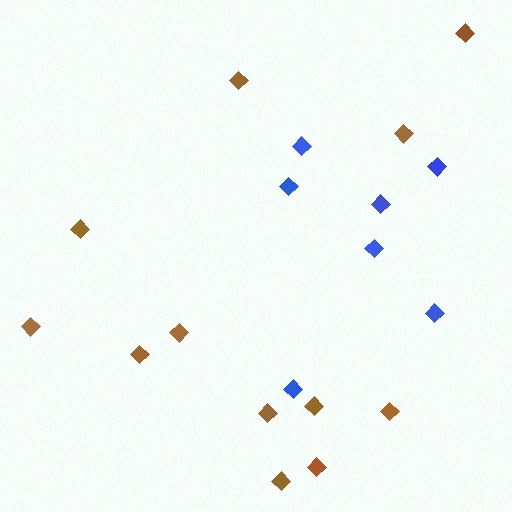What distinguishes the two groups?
There are 2 groups: one group of brown diamonds (12) and one group of blue diamonds (7).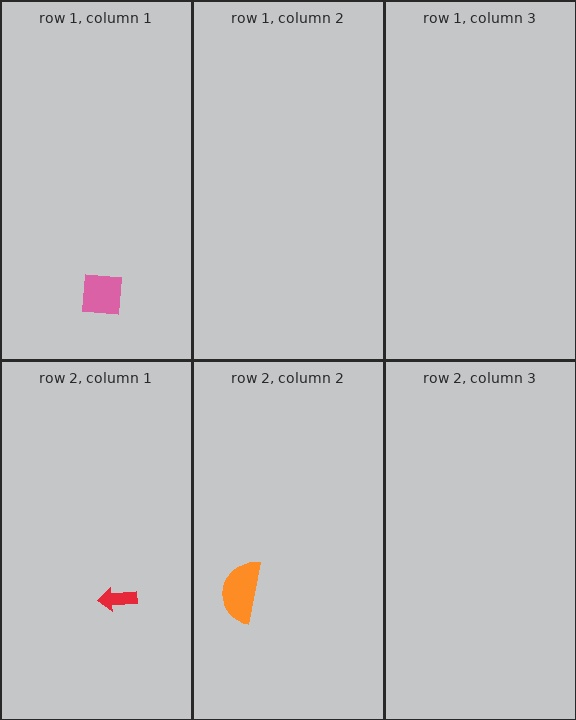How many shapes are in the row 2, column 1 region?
1.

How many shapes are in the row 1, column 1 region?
1.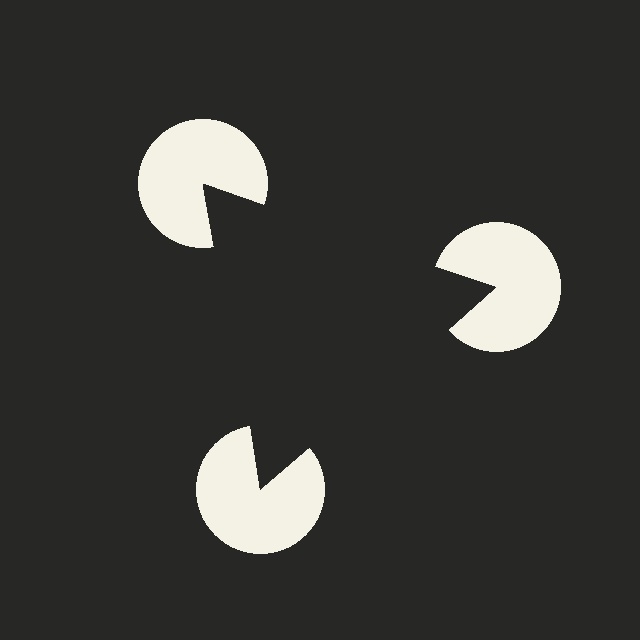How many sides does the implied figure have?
3 sides.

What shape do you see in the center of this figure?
An illusory triangle — its edges are inferred from the aligned wedge cuts in the pac-man discs, not physically drawn.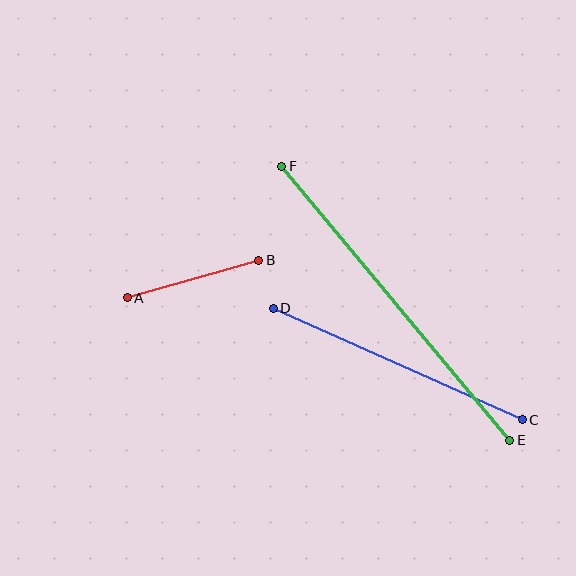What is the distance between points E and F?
The distance is approximately 356 pixels.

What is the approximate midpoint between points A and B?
The midpoint is at approximately (193, 279) pixels.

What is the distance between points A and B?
The distance is approximately 136 pixels.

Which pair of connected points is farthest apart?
Points E and F are farthest apart.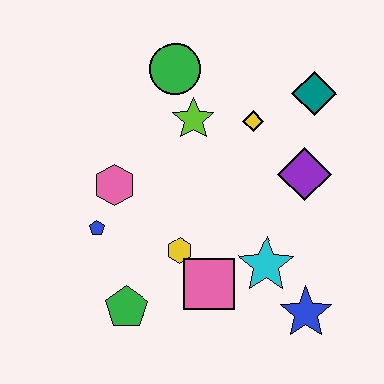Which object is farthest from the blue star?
The green circle is farthest from the blue star.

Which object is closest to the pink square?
The yellow hexagon is closest to the pink square.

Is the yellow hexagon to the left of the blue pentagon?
No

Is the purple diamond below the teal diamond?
Yes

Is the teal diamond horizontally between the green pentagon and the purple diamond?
No